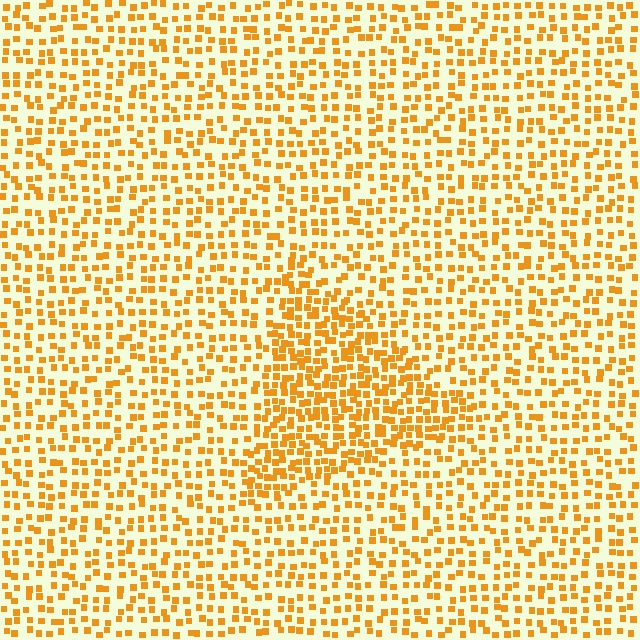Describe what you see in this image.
The image contains small orange elements arranged at two different densities. A triangle-shaped region is visible where the elements are more densely packed than the surrounding area.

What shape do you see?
I see a triangle.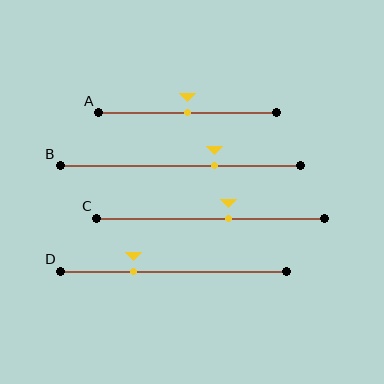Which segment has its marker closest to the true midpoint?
Segment A has its marker closest to the true midpoint.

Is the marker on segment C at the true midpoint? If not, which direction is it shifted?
No, the marker on segment C is shifted to the right by about 8% of the segment length.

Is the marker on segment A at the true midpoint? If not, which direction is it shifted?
Yes, the marker on segment A is at the true midpoint.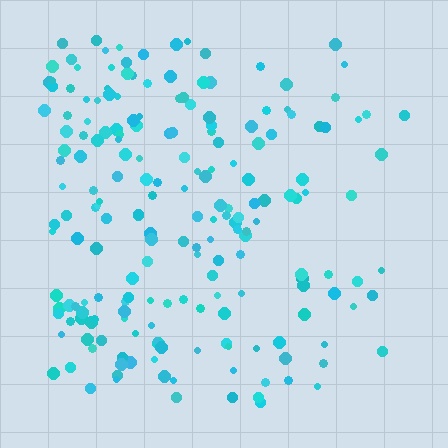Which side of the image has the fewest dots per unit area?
The right.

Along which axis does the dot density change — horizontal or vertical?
Horizontal.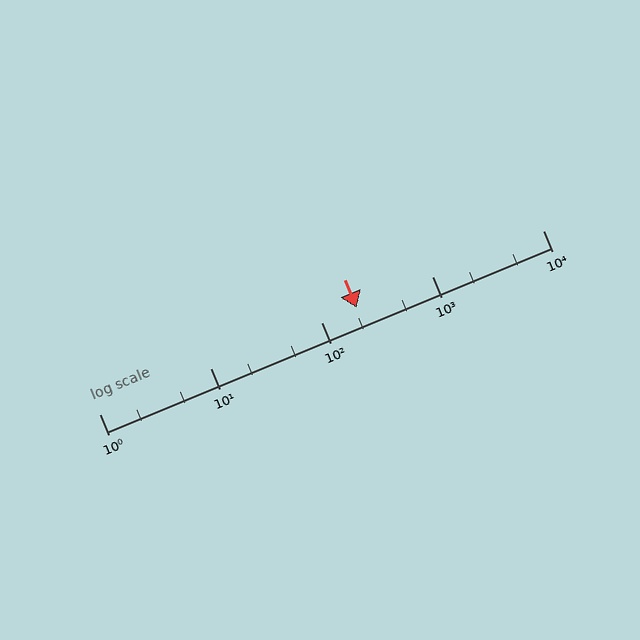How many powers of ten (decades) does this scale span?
The scale spans 4 decades, from 1 to 10000.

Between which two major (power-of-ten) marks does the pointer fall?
The pointer is between 100 and 1000.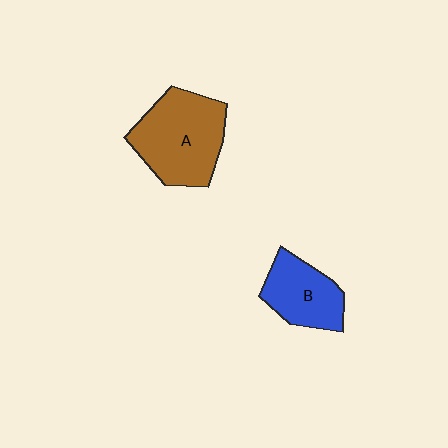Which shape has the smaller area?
Shape B (blue).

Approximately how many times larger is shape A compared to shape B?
Approximately 1.5 times.